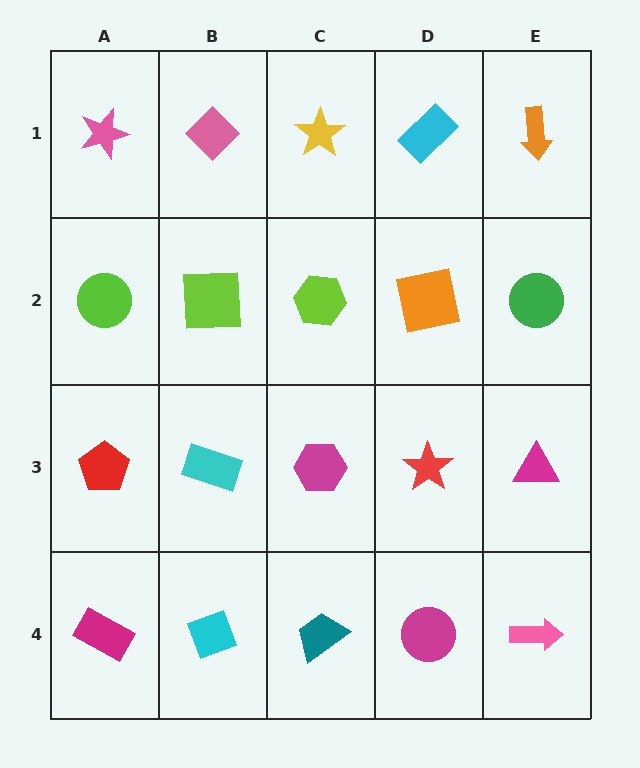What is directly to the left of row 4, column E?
A magenta circle.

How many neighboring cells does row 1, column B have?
3.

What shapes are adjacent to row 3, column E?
A green circle (row 2, column E), a pink arrow (row 4, column E), a red star (row 3, column D).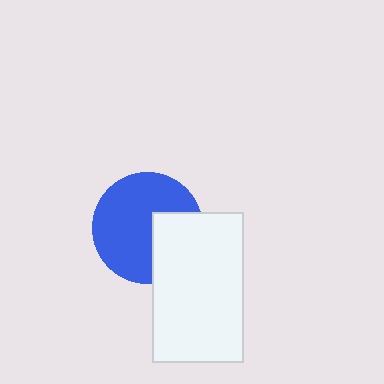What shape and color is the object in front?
The object in front is a white rectangle.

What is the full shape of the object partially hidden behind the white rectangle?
The partially hidden object is a blue circle.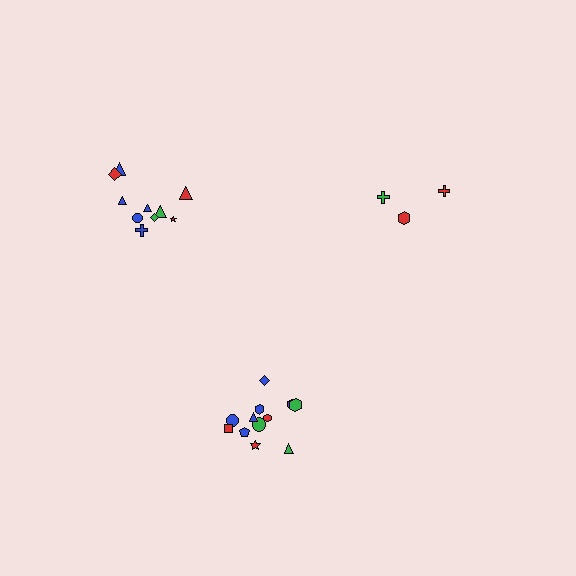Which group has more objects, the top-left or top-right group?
The top-left group.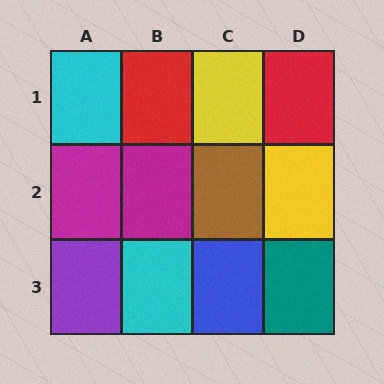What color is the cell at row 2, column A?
Magenta.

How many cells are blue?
1 cell is blue.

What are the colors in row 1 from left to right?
Cyan, red, yellow, red.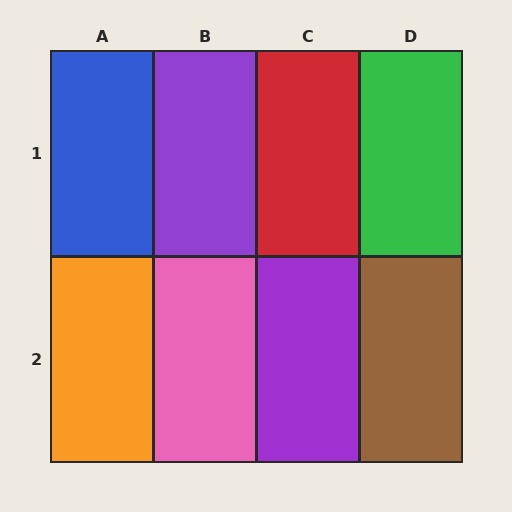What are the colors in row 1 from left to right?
Blue, purple, red, green.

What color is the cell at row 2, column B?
Pink.